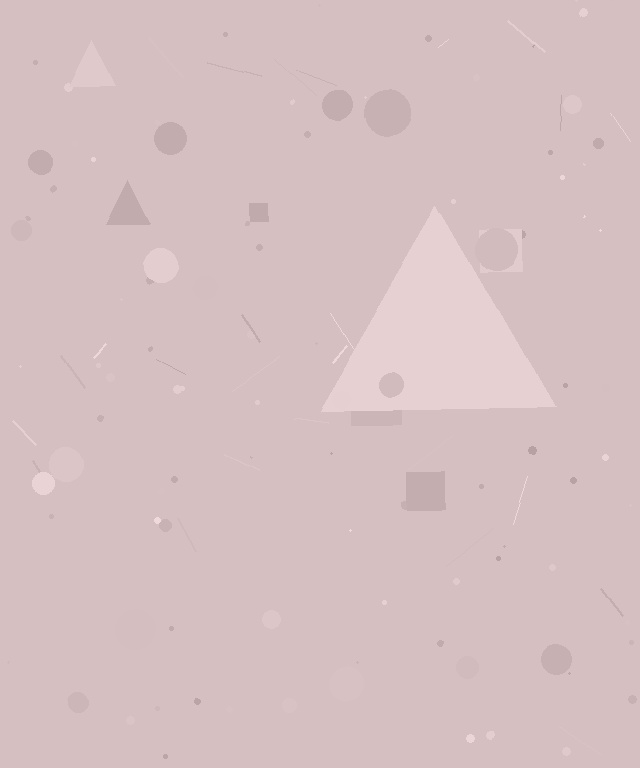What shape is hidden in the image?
A triangle is hidden in the image.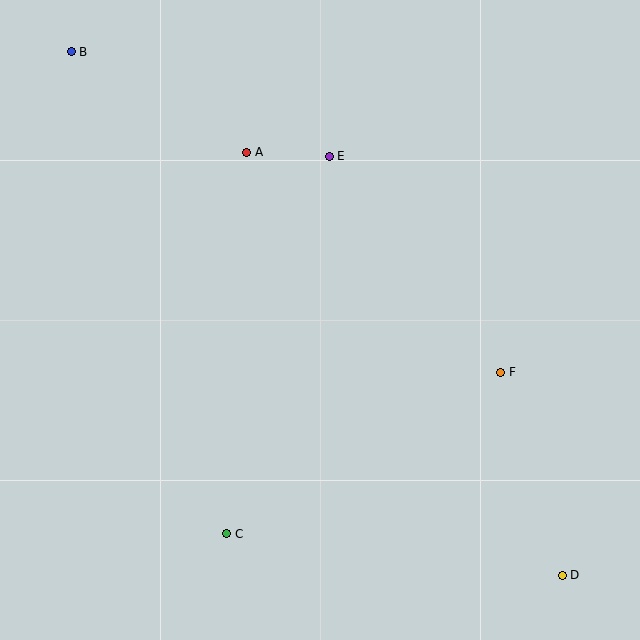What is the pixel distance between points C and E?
The distance between C and E is 391 pixels.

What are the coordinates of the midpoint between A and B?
The midpoint between A and B is at (159, 102).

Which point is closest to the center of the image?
Point E at (329, 156) is closest to the center.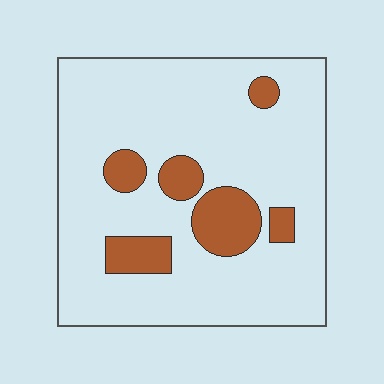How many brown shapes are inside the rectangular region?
6.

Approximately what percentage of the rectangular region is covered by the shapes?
Approximately 15%.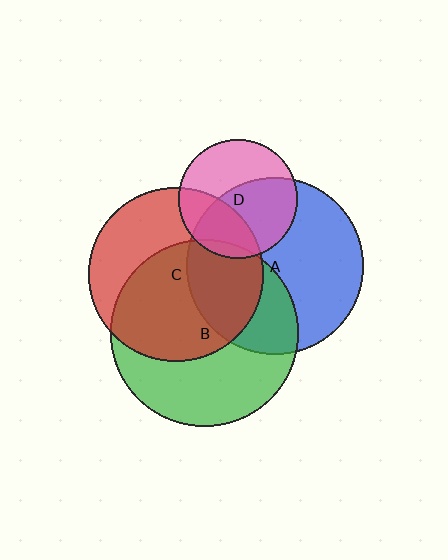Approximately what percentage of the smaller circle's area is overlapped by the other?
Approximately 5%.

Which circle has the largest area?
Circle B (green).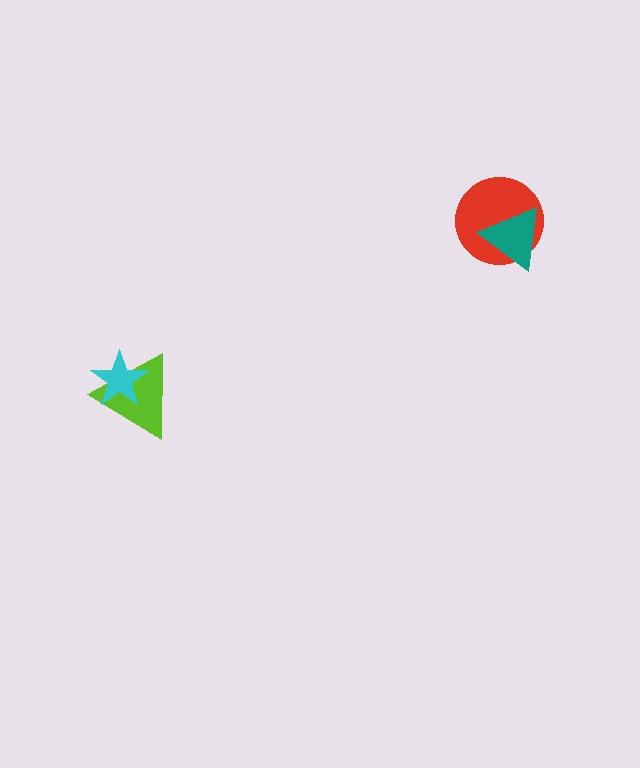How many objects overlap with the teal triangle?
1 object overlaps with the teal triangle.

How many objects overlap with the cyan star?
1 object overlaps with the cyan star.